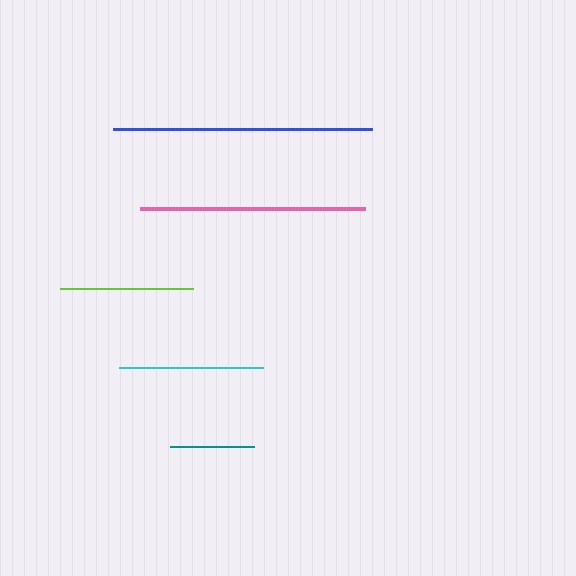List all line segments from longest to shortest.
From longest to shortest: blue, pink, cyan, lime, teal.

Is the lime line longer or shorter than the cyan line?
The cyan line is longer than the lime line.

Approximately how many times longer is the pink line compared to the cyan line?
The pink line is approximately 1.6 times the length of the cyan line.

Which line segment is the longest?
The blue line is the longest at approximately 259 pixels.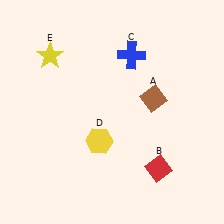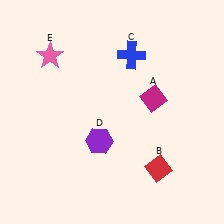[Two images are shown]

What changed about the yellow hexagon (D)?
In Image 1, D is yellow. In Image 2, it changed to purple.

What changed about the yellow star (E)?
In Image 1, E is yellow. In Image 2, it changed to pink.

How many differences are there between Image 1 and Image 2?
There are 3 differences between the two images.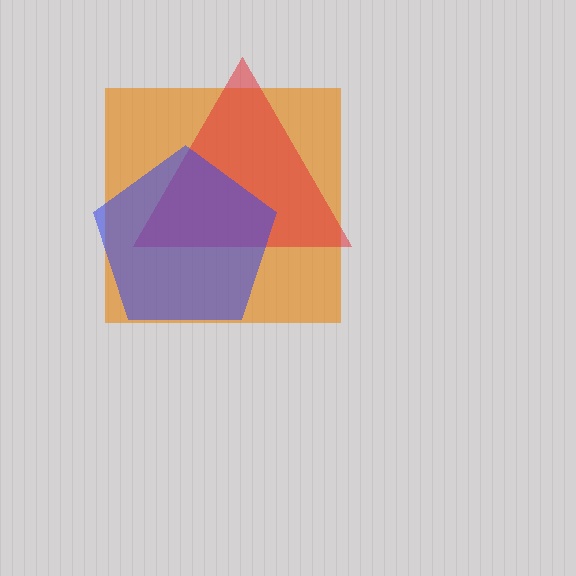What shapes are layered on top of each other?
The layered shapes are: an orange square, a red triangle, a blue pentagon.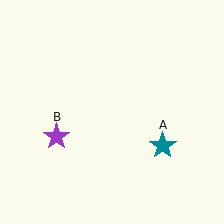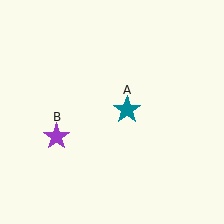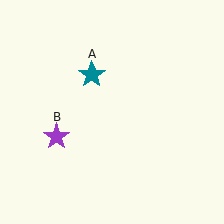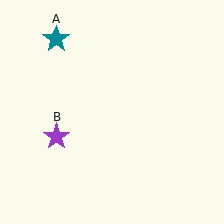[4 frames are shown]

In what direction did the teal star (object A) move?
The teal star (object A) moved up and to the left.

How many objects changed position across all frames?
1 object changed position: teal star (object A).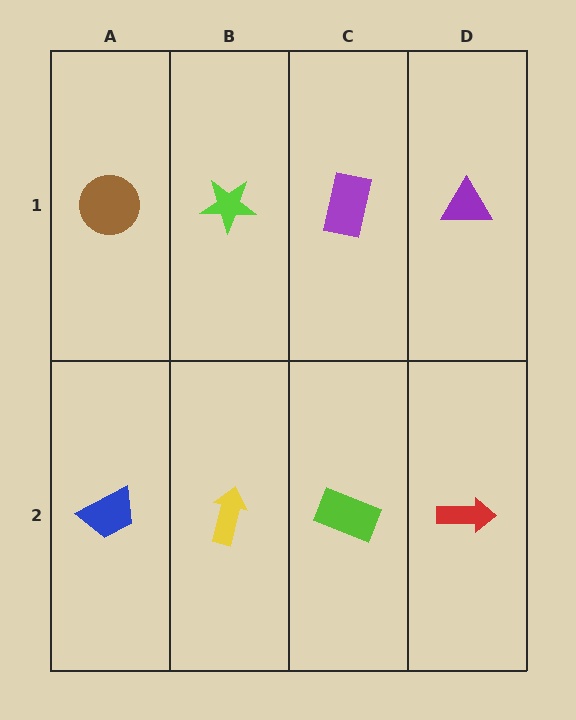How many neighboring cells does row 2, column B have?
3.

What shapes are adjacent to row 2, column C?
A purple rectangle (row 1, column C), a yellow arrow (row 2, column B), a red arrow (row 2, column D).